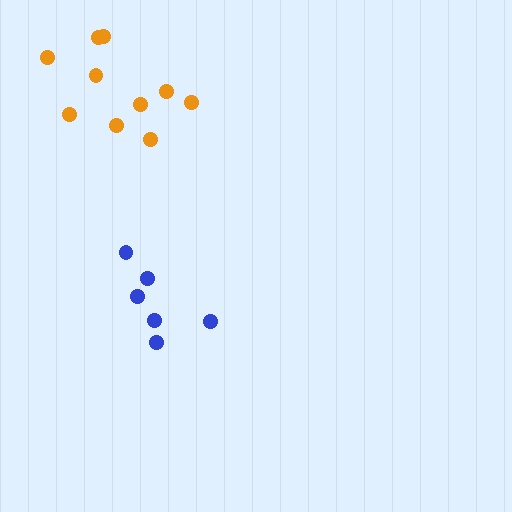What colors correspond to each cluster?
The clusters are colored: orange, blue.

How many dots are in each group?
Group 1: 10 dots, Group 2: 6 dots (16 total).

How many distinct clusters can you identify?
There are 2 distinct clusters.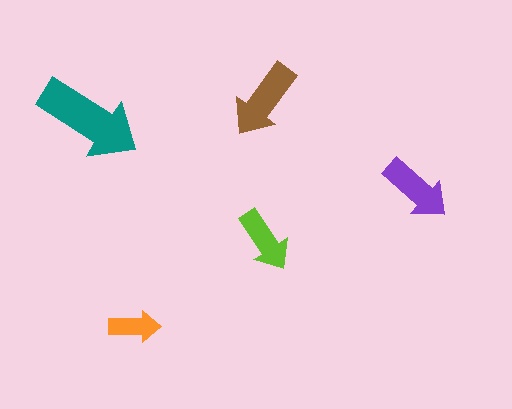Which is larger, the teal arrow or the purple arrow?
The teal one.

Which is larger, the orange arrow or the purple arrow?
The purple one.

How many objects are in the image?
There are 5 objects in the image.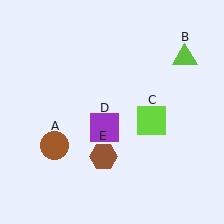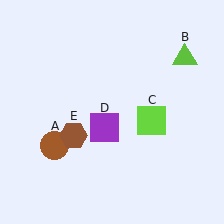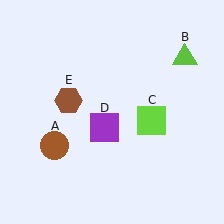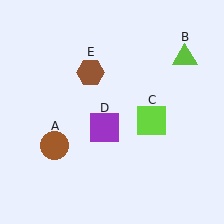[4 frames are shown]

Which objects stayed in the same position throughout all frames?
Brown circle (object A) and lime triangle (object B) and lime square (object C) and purple square (object D) remained stationary.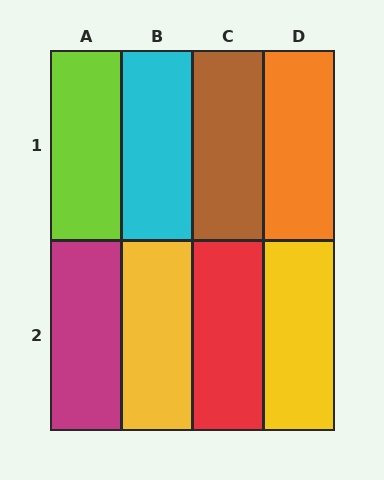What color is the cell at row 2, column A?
Magenta.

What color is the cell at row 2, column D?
Yellow.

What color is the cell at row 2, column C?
Red.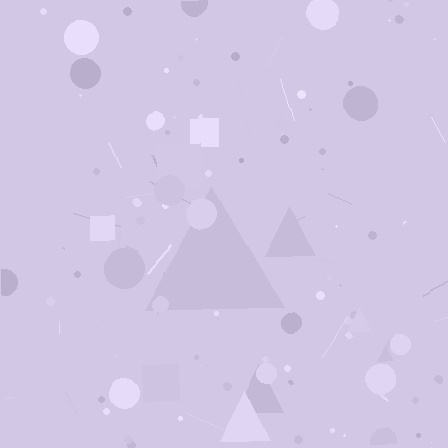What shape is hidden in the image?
A triangle is hidden in the image.